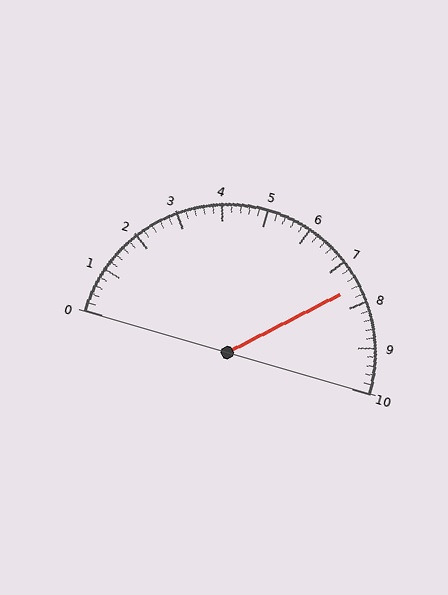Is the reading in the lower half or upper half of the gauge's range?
The reading is in the upper half of the range (0 to 10).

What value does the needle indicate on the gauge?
The needle indicates approximately 7.6.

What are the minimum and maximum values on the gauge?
The gauge ranges from 0 to 10.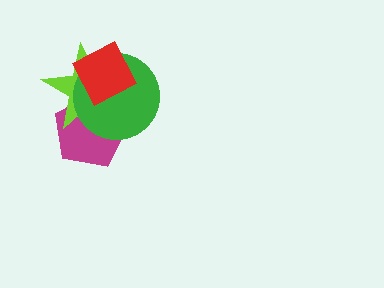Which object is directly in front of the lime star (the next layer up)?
The green circle is directly in front of the lime star.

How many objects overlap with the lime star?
3 objects overlap with the lime star.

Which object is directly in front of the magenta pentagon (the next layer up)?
The lime star is directly in front of the magenta pentagon.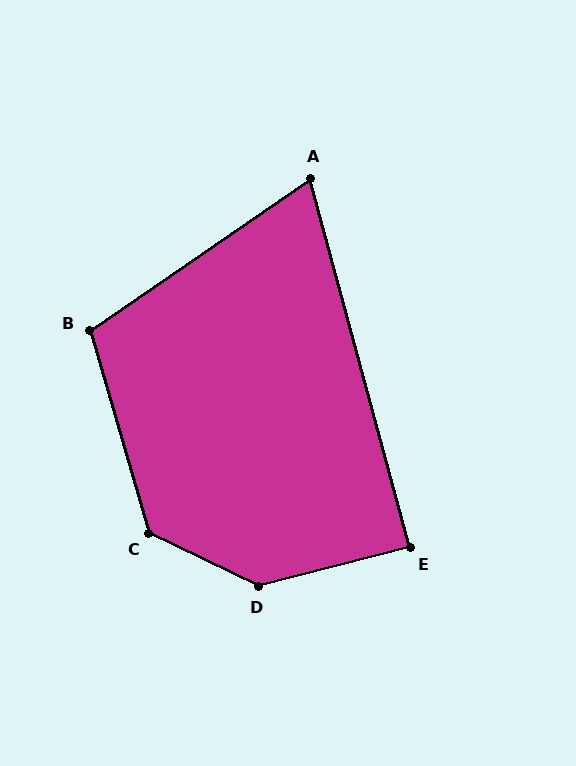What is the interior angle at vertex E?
Approximately 89 degrees (approximately right).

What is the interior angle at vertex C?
Approximately 132 degrees (obtuse).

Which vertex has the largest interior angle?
D, at approximately 140 degrees.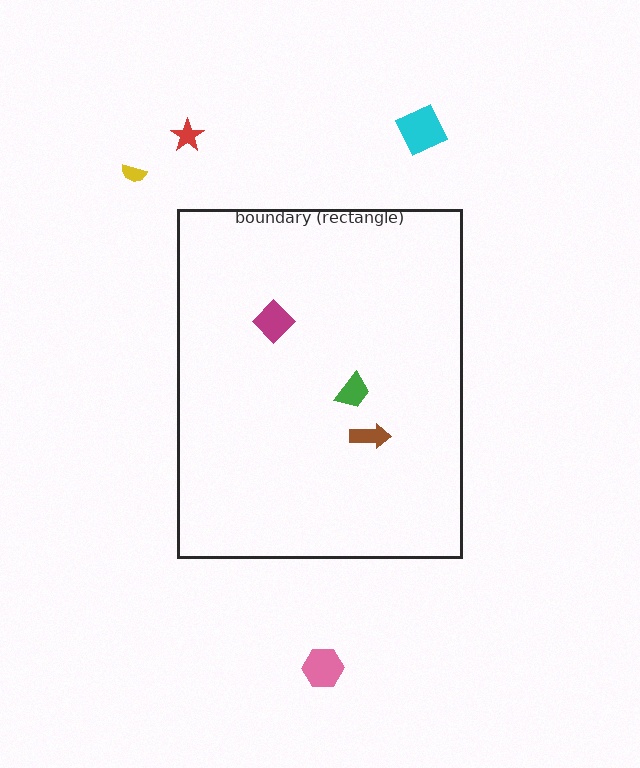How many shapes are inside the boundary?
3 inside, 4 outside.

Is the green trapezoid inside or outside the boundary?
Inside.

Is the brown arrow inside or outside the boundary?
Inside.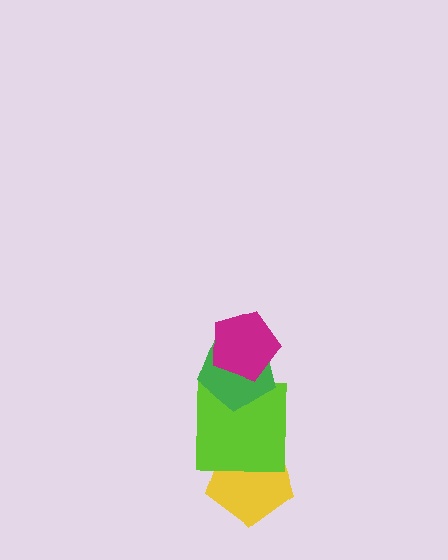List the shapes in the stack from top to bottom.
From top to bottom: the magenta pentagon, the green pentagon, the lime square, the yellow pentagon.